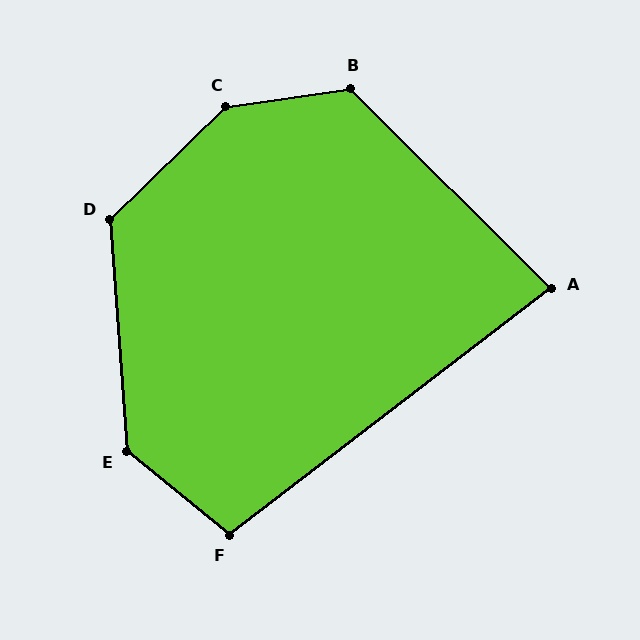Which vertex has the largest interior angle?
C, at approximately 144 degrees.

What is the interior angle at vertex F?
Approximately 103 degrees (obtuse).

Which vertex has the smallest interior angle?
A, at approximately 82 degrees.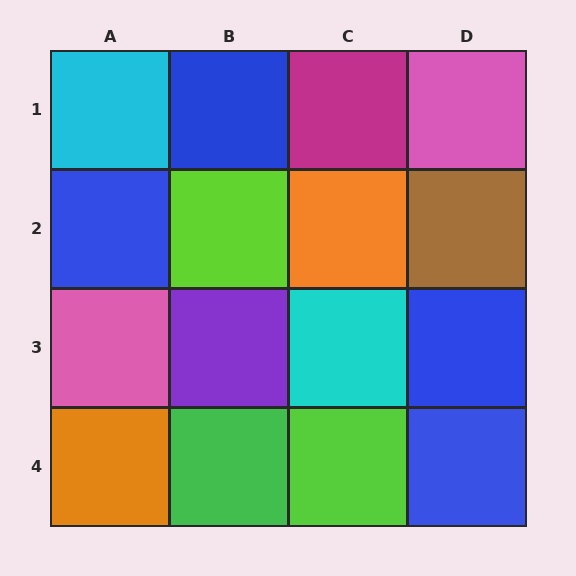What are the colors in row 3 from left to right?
Pink, purple, cyan, blue.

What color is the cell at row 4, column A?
Orange.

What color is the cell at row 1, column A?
Cyan.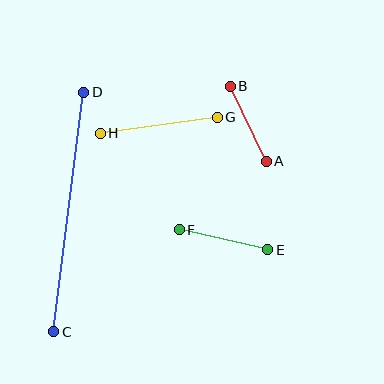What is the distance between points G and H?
The distance is approximately 118 pixels.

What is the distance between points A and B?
The distance is approximately 83 pixels.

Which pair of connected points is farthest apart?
Points C and D are farthest apart.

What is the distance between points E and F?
The distance is approximately 91 pixels.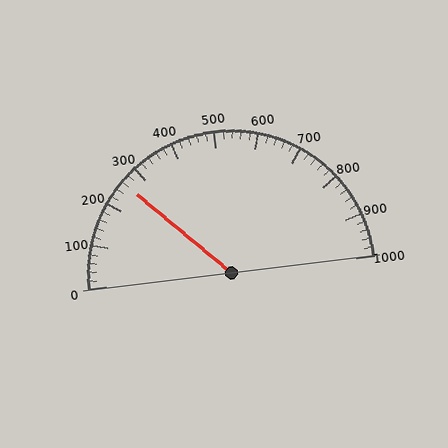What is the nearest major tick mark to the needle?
The nearest major tick mark is 300.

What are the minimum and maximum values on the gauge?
The gauge ranges from 0 to 1000.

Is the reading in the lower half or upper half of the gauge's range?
The reading is in the lower half of the range (0 to 1000).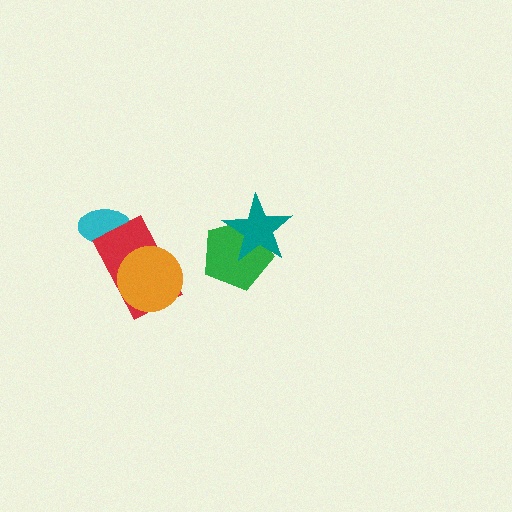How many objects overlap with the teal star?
1 object overlaps with the teal star.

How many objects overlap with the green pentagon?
1 object overlaps with the green pentagon.